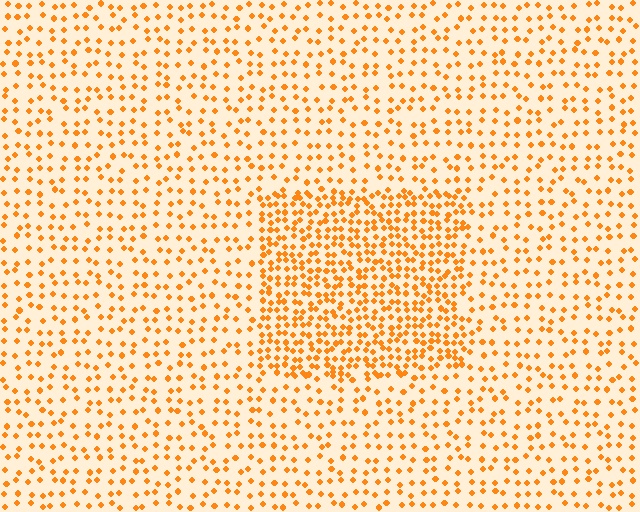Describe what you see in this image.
The image contains small orange elements arranged at two different densities. A rectangle-shaped region is visible where the elements are more densely packed than the surrounding area.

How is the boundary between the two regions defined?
The boundary is defined by a change in element density (approximately 2.1x ratio). All elements are the same color, size, and shape.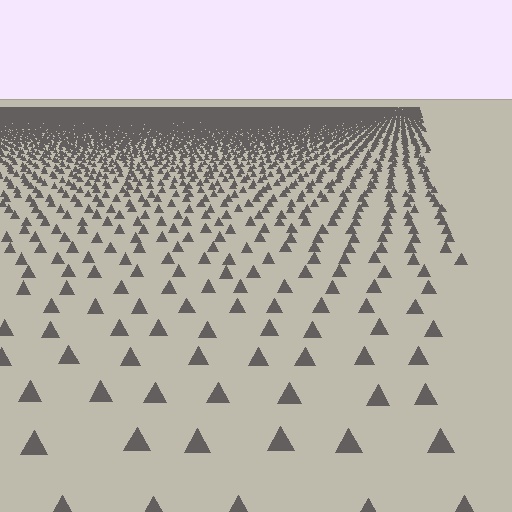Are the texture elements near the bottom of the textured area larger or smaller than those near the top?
Larger. Near the bottom, elements are closer to the viewer and appear at a bigger on-screen size.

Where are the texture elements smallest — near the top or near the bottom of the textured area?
Near the top.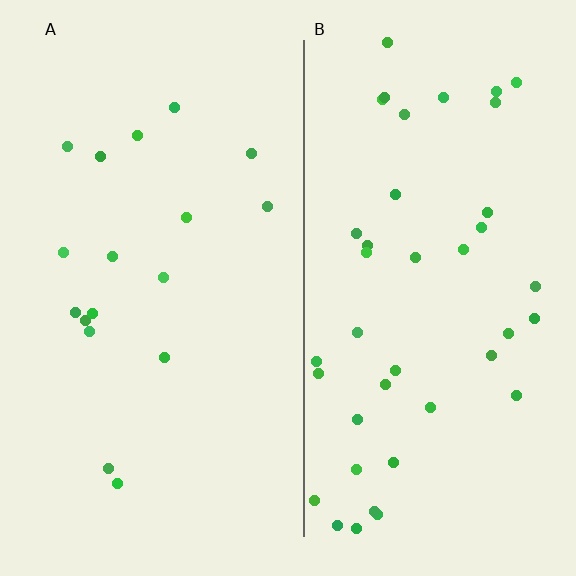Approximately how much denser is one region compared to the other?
Approximately 2.3× — region B over region A.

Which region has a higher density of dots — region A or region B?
B (the right).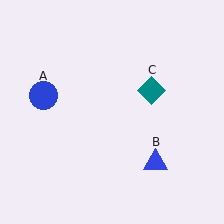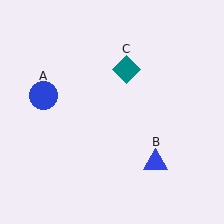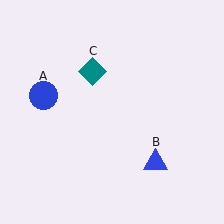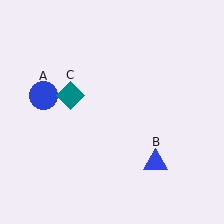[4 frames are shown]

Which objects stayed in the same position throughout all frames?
Blue circle (object A) and blue triangle (object B) remained stationary.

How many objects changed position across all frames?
1 object changed position: teal diamond (object C).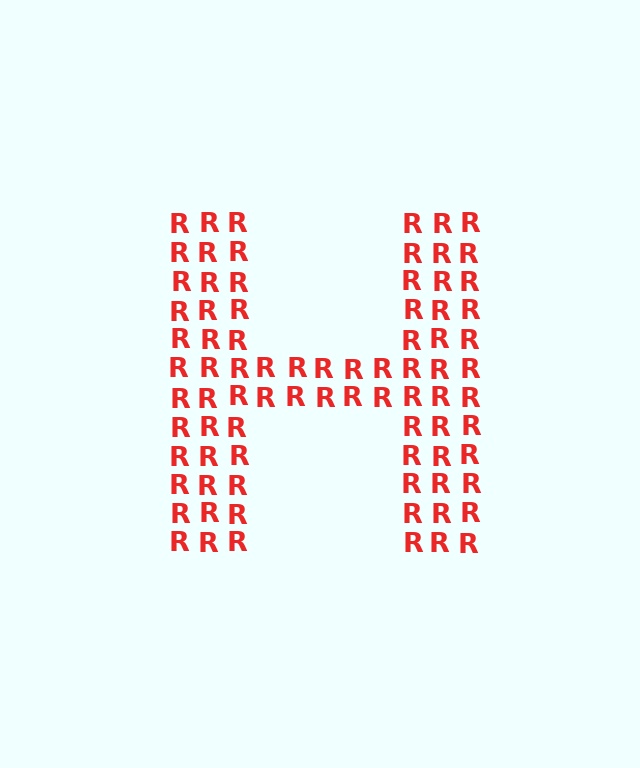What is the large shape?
The large shape is the letter H.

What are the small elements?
The small elements are letter R's.